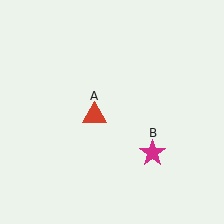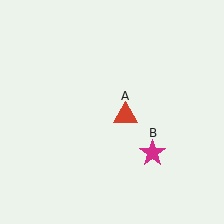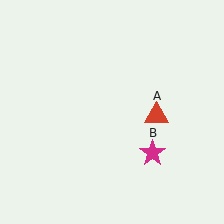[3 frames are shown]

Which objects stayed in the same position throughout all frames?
Magenta star (object B) remained stationary.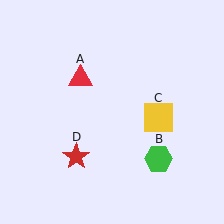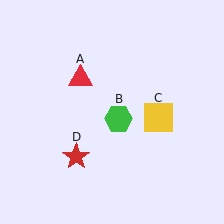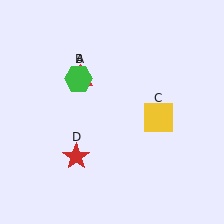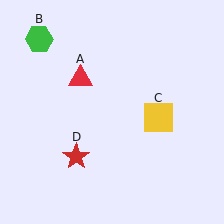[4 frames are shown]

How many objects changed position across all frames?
1 object changed position: green hexagon (object B).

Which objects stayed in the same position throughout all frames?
Red triangle (object A) and yellow square (object C) and red star (object D) remained stationary.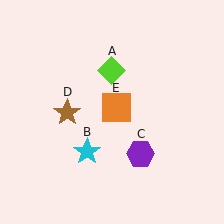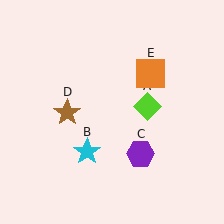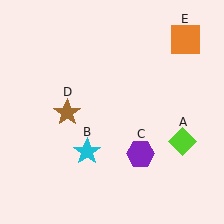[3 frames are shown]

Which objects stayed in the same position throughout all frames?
Cyan star (object B) and purple hexagon (object C) and brown star (object D) remained stationary.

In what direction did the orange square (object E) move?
The orange square (object E) moved up and to the right.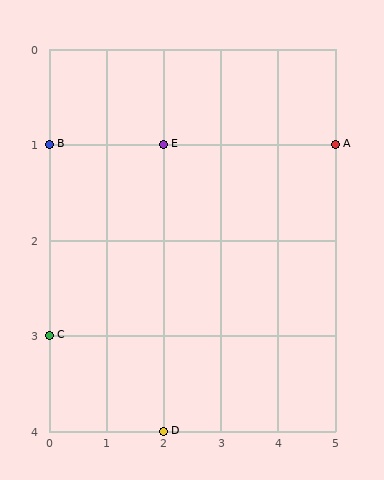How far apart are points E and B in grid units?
Points E and B are 2 columns apart.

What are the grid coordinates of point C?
Point C is at grid coordinates (0, 3).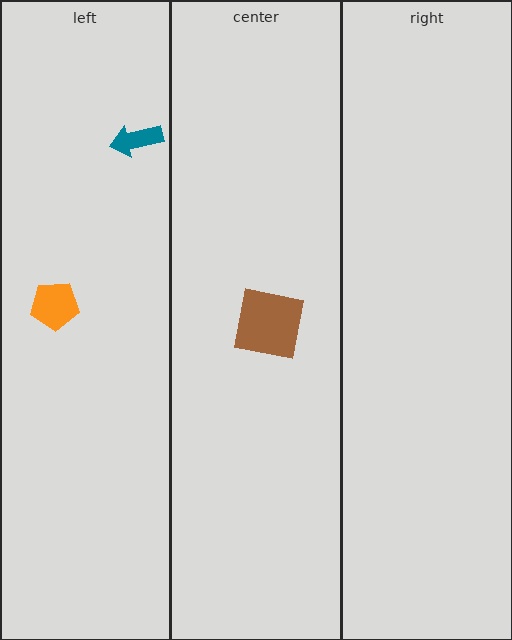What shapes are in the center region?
The brown square.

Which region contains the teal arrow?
The left region.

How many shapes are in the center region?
1.